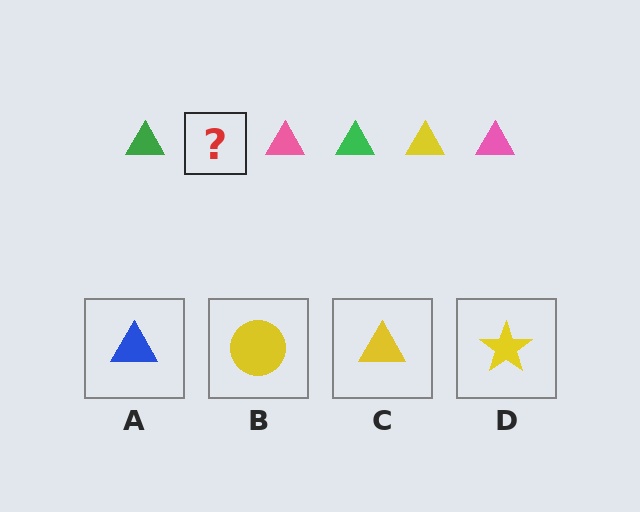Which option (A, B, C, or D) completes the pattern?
C.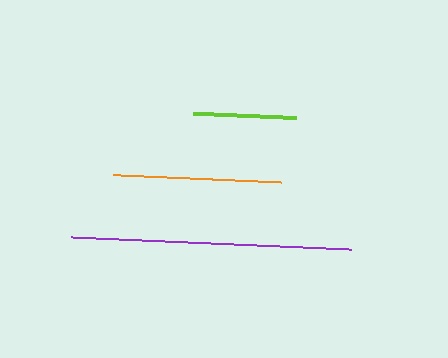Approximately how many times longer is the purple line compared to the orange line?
The purple line is approximately 1.7 times the length of the orange line.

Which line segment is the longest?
The purple line is the longest at approximately 280 pixels.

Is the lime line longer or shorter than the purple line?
The purple line is longer than the lime line.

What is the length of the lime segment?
The lime segment is approximately 103 pixels long.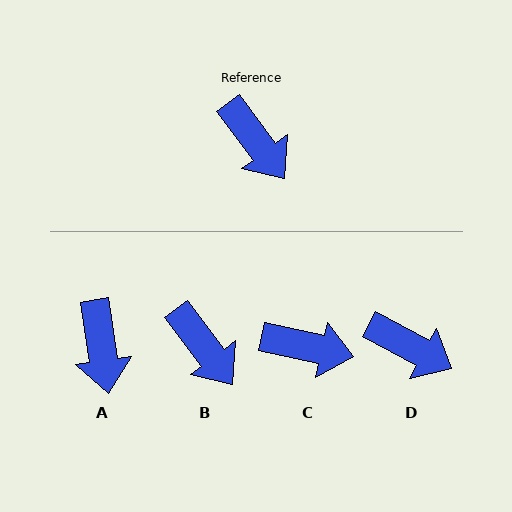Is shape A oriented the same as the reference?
No, it is off by about 28 degrees.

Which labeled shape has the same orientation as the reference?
B.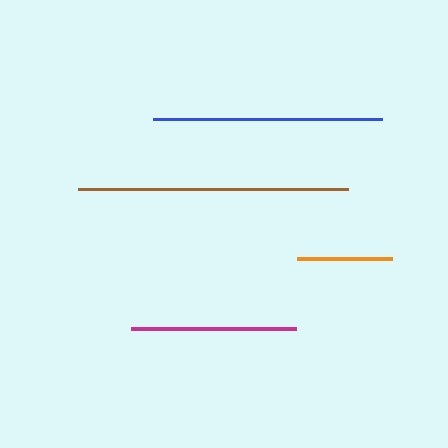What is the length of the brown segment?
The brown segment is approximately 270 pixels long.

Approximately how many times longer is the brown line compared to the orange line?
The brown line is approximately 2.8 times the length of the orange line.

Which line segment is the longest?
The brown line is the longest at approximately 270 pixels.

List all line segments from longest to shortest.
From longest to shortest: brown, blue, magenta, orange.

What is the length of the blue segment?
The blue segment is approximately 229 pixels long.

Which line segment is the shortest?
The orange line is the shortest at approximately 95 pixels.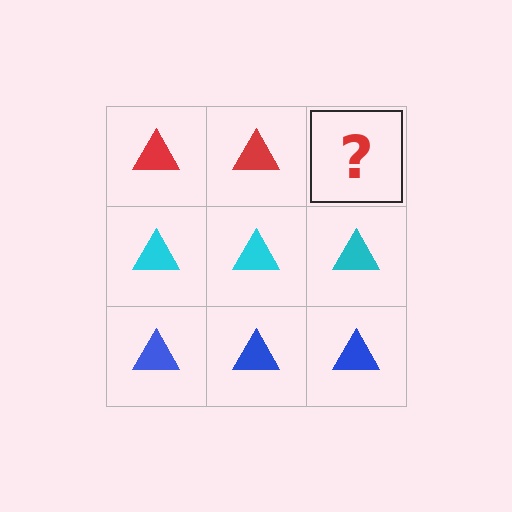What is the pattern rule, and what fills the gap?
The rule is that each row has a consistent color. The gap should be filled with a red triangle.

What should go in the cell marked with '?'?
The missing cell should contain a red triangle.